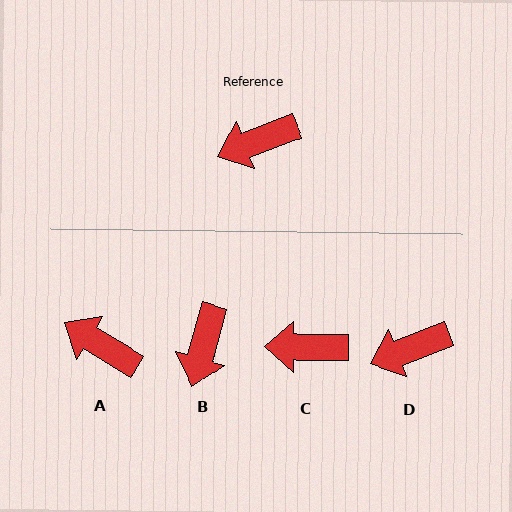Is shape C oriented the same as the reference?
No, it is off by about 21 degrees.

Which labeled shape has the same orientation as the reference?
D.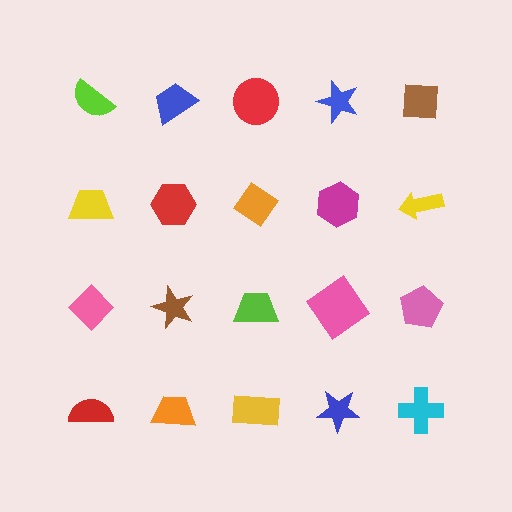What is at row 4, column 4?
A blue star.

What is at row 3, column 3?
A lime trapezoid.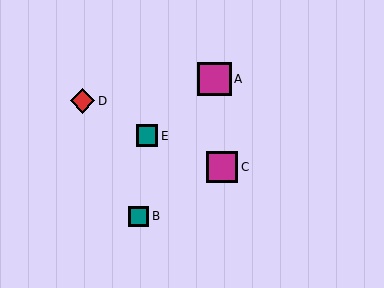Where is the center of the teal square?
The center of the teal square is at (139, 216).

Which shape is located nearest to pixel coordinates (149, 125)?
The teal square (labeled E) at (147, 136) is nearest to that location.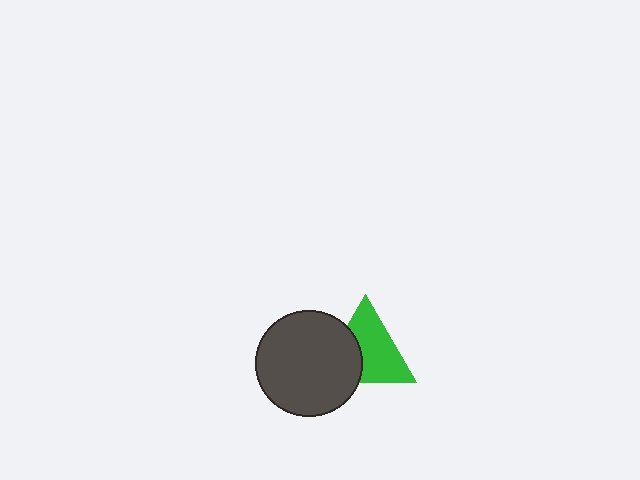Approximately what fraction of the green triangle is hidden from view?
Roughly 36% of the green triangle is hidden behind the dark gray circle.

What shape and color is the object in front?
The object in front is a dark gray circle.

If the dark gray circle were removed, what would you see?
You would see the complete green triangle.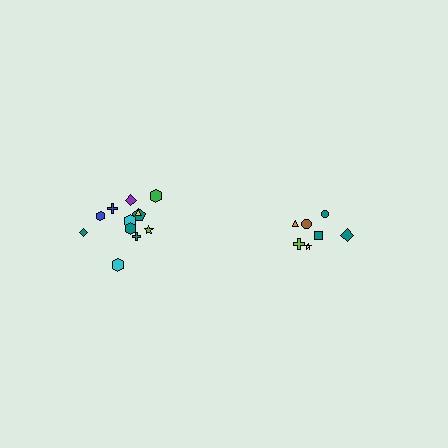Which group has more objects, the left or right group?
The left group.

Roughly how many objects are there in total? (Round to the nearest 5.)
Roughly 20 objects in total.